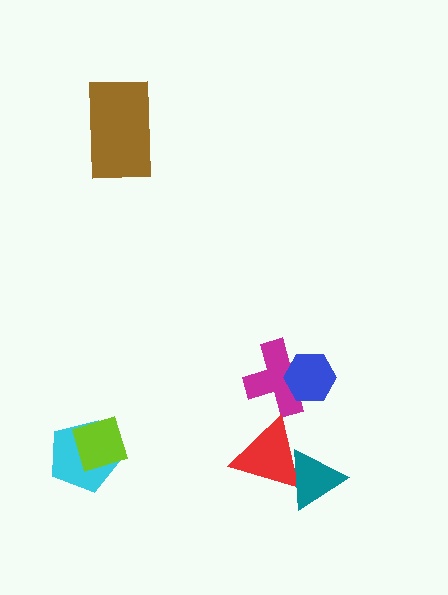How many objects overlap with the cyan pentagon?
1 object overlaps with the cyan pentagon.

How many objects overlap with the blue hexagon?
1 object overlaps with the blue hexagon.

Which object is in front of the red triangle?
The teal triangle is in front of the red triangle.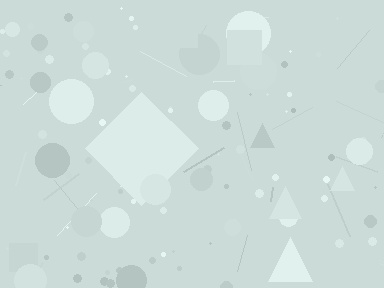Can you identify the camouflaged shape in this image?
The camouflaged shape is a diamond.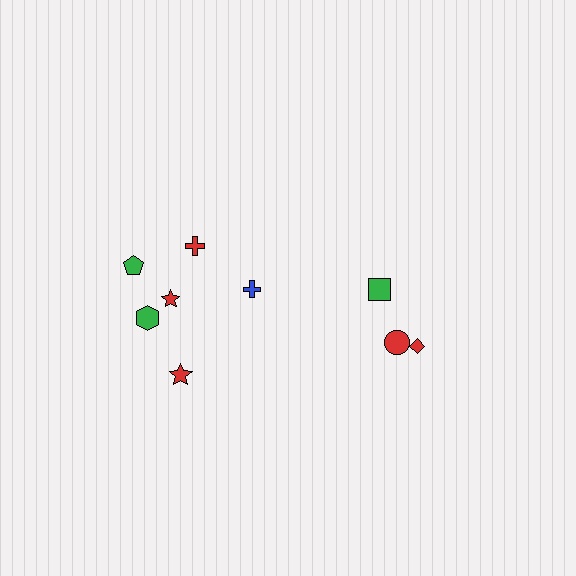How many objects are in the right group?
There are 3 objects.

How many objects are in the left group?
There are 6 objects.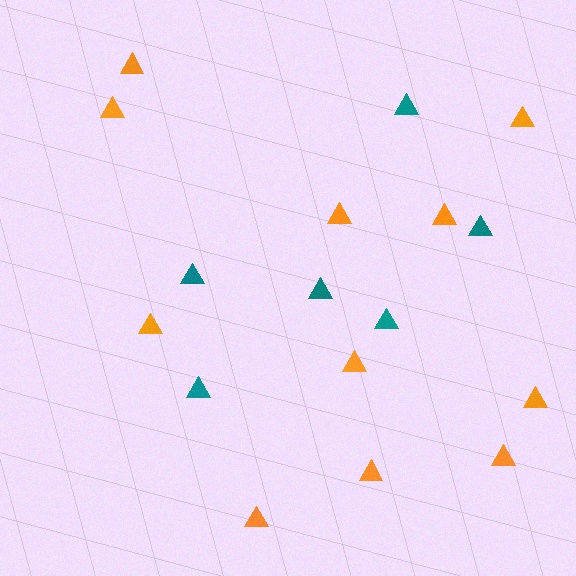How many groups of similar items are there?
There are 2 groups: one group of orange triangles (11) and one group of teal triangles (6).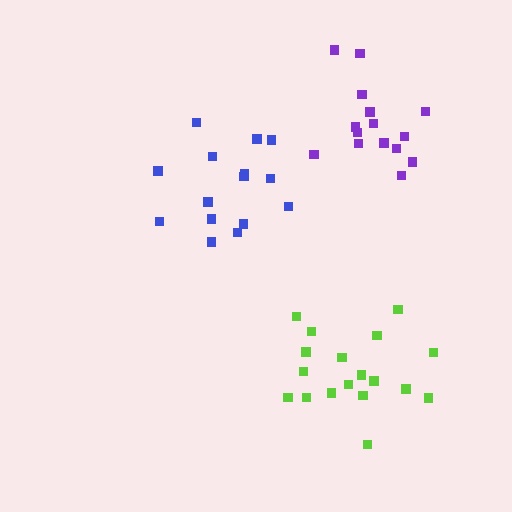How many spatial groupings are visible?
There are 3 spatial groupings.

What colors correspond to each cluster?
The clusters are colored: blue, purple, lime.